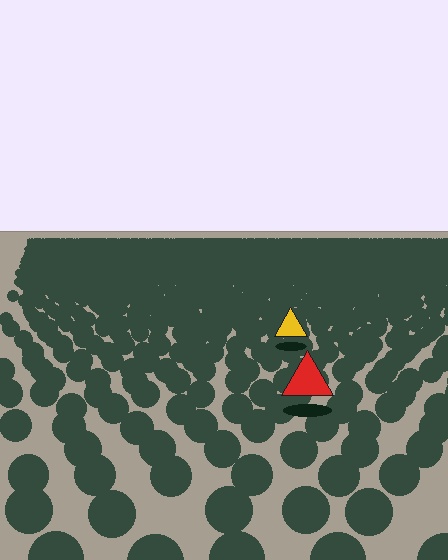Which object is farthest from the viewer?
The yellow triangle is farthest from the viewer. It appears smaller and the ground texture around it is denser.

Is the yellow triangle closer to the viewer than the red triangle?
No. The red triangle is closer — you can tell from the texture gradient: the ground texture is coarser near it.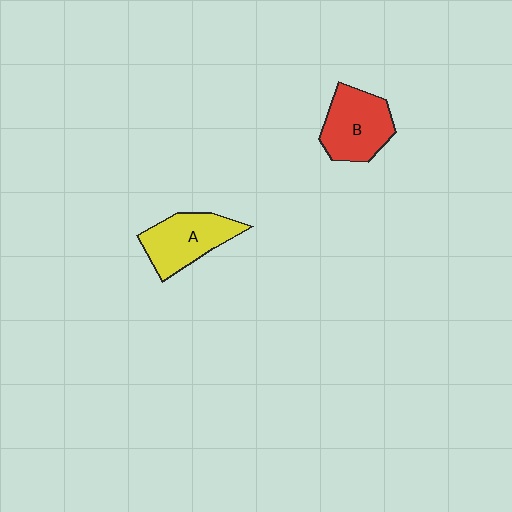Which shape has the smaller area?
Shape A (yellow).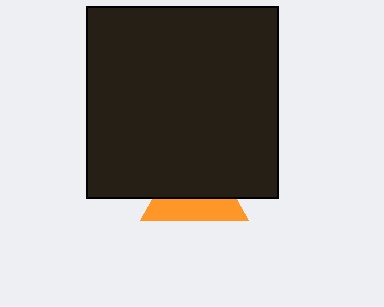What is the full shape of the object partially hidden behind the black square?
The partially hidden object is an orange triangle.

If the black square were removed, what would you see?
You would see the complete orange triangle.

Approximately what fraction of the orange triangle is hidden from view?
Roughly 59% of the orange triangle is hidden behind the black square.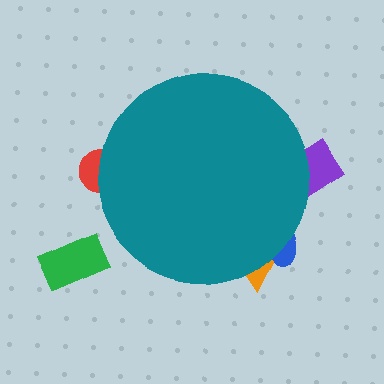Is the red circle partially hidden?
Yes, the red circle is partially hidden behind the teal circle.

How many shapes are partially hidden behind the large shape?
4 shapes are partially hidden.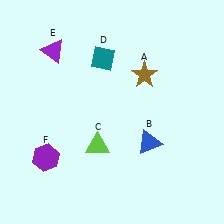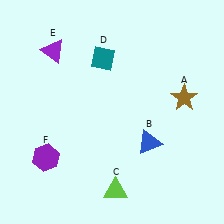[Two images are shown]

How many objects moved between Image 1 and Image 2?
2 objects moved between the two images.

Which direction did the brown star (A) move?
The brown star (A) moved right.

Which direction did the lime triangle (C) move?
The lime triangle (C) moved down.